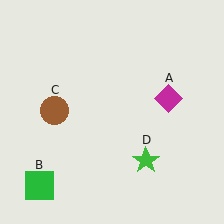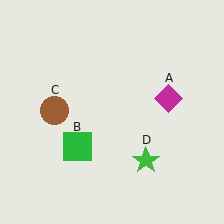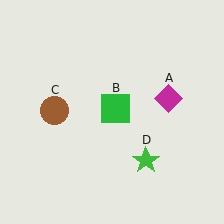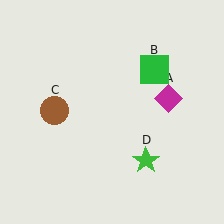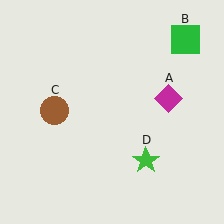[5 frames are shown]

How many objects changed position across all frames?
1 object changed position: green square (object B).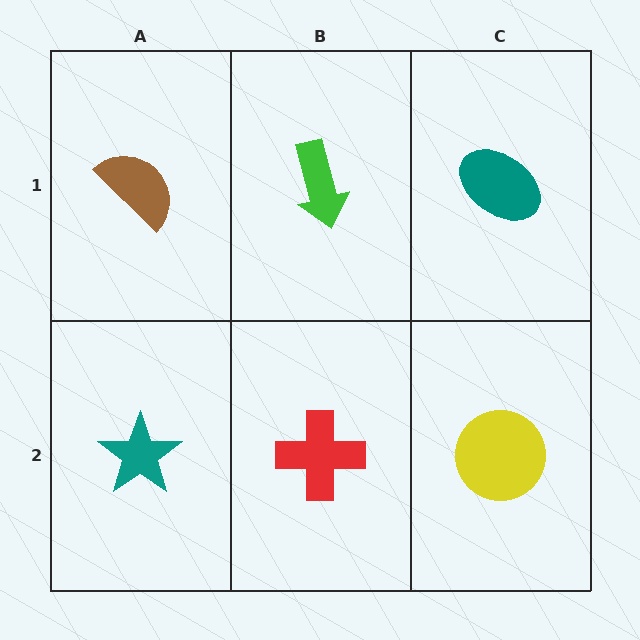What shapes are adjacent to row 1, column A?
A teal star (row 2, column A), a green arrow (row 1, column B).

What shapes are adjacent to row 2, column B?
A green arrow (row 1, column B), a teal star (row 2, column A), a yellow circle (row 2, column C).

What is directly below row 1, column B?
A red cross.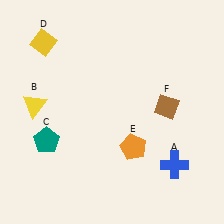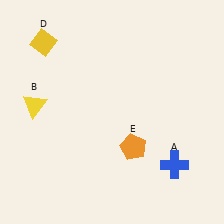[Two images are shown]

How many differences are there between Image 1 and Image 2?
There are 2 differences between the two images.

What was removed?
The teal pentagon (C), the brown diamond (F) were removed in Image 2.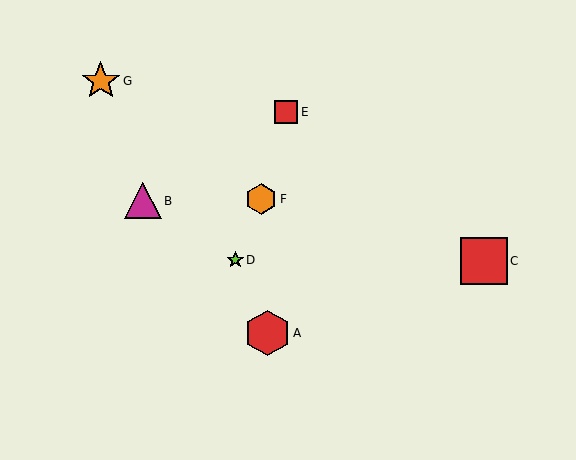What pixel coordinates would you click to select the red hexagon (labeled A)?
Click at (268, 333) to select the red hexagon A.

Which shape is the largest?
The red square (labeled C) is the largest.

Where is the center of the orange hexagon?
The center of the orange hexagon is at (261, 199).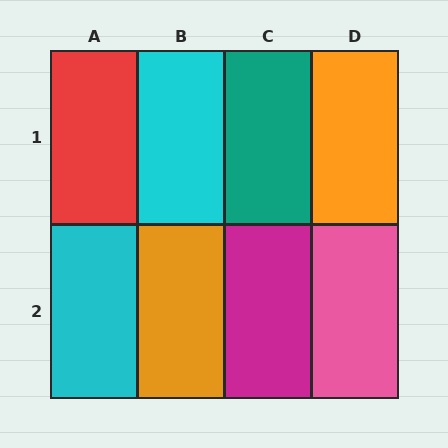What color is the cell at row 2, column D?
Pink.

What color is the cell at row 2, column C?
Magenta.